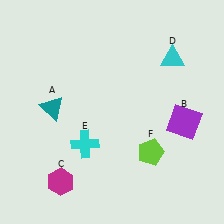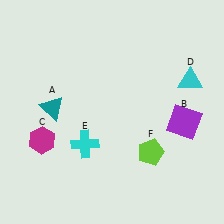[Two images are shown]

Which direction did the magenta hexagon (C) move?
The magenta hexagon (C) moved up.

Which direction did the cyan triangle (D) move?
The cyan triangle (D) moved down.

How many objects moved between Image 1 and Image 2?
2 objects moved between the two images.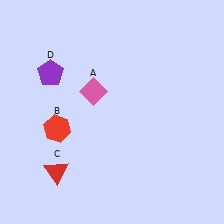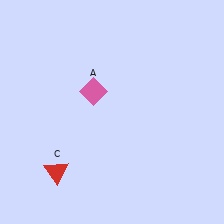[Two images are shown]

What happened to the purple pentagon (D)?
The purple pentagon (D) was removed in Image 2. It was in the top-left area of Image 1.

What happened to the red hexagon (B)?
The red hexagon (B) was removed in Image 2. It was in the bottom-left area of Image 1.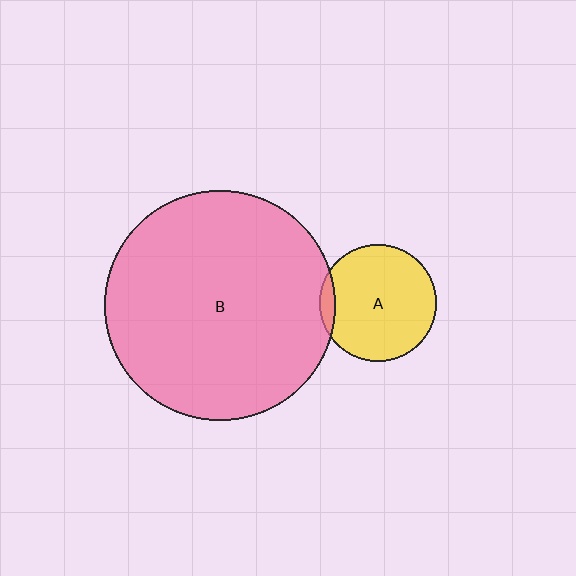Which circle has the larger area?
Circle B (pink).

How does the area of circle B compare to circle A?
Approximately 3.9 times.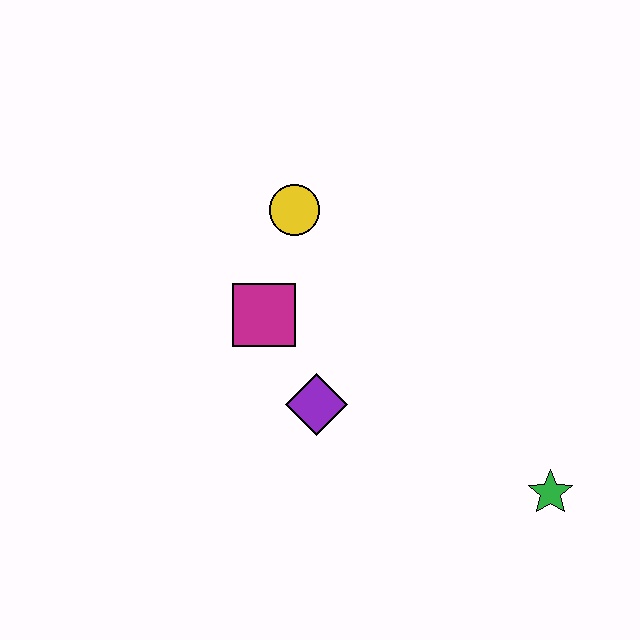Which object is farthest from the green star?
The yellow circle is farthest from the green star.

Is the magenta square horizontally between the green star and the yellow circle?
No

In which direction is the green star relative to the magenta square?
The green star is to the right of the magenta square.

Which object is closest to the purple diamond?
The magenta square is closest to the purple diamond.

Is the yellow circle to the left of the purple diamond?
Yes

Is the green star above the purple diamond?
No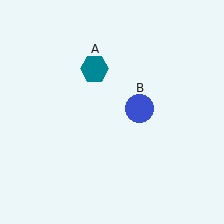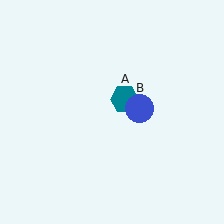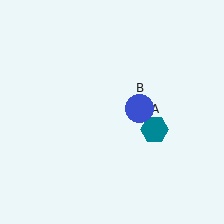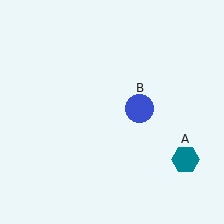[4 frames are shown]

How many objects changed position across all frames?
1 object changed position: teal hexagon (object A).